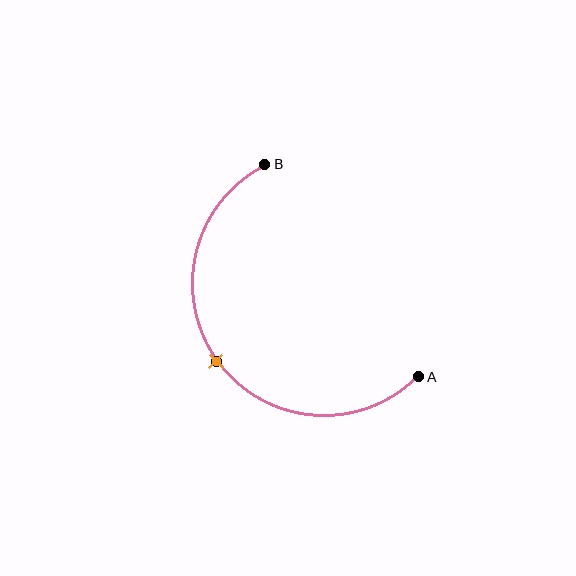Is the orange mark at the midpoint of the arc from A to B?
Yes. The orange mark lies on the arc at equal arc-length from both A and B — it is the arc midpoint.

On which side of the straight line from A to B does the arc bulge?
The arc bulges below and to the left of the straight line connecting A and B.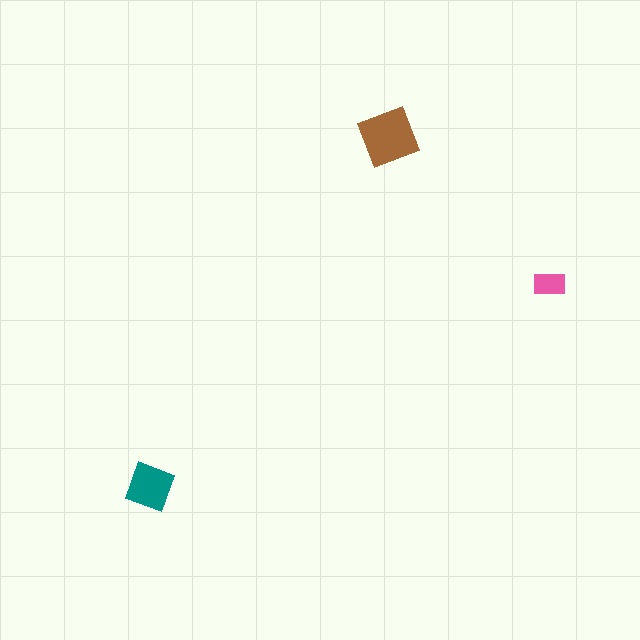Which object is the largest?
The brown square.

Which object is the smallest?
The pink rectangle.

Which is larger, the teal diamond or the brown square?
The brown square.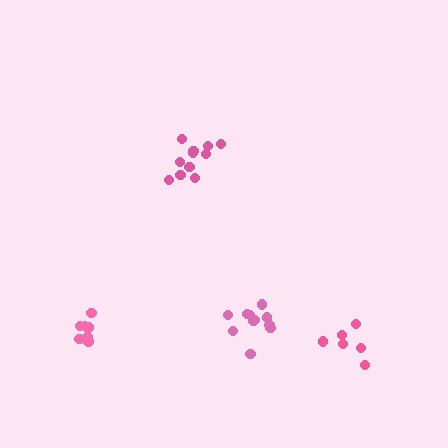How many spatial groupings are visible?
There are 4 spatial groupings.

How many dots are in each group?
Group 1: 6 dots, Group 2: 11 dots, Group 3: 11 dots, Group 4: 8 dots (36 total).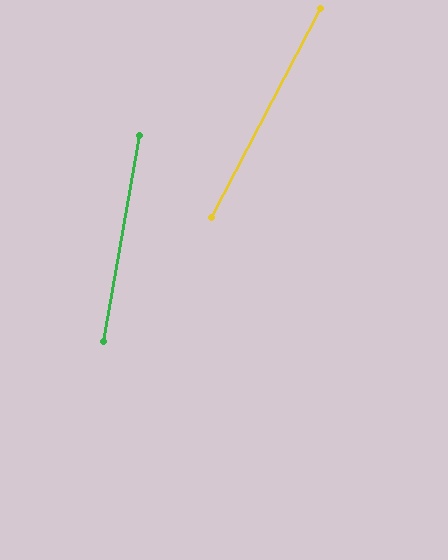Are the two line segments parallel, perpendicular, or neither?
Neither parallel nor perpendicular — they differ by about 17°.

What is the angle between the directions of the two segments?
Approximately 17 degrees.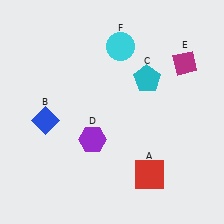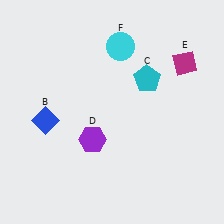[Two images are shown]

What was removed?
The red square (A) was removed in Image 2.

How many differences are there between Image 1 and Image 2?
There is 1 difference between the two images.